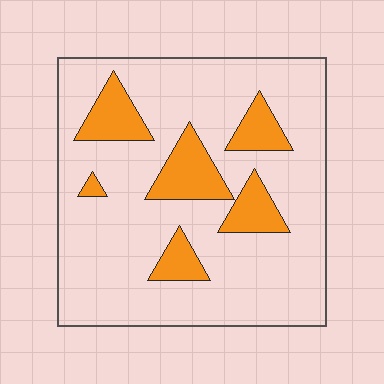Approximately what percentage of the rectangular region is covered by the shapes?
Approximately 20%.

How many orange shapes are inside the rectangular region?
6.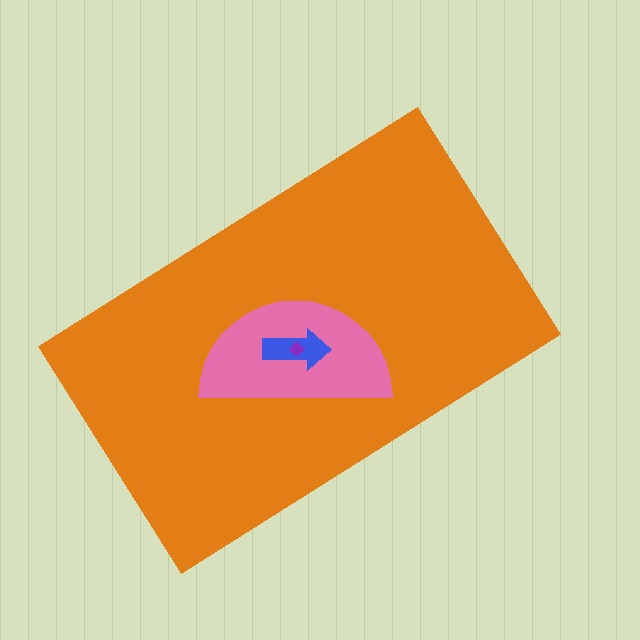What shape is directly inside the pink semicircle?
The blue arrow.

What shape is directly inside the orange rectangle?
The pink semicircle.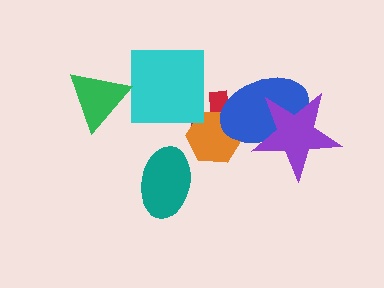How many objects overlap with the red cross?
2 objects overlap with the red cross.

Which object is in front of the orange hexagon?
The blue ellipse is in front of the orange hexagon.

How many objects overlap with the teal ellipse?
0 objects overlap with the teal ellipse.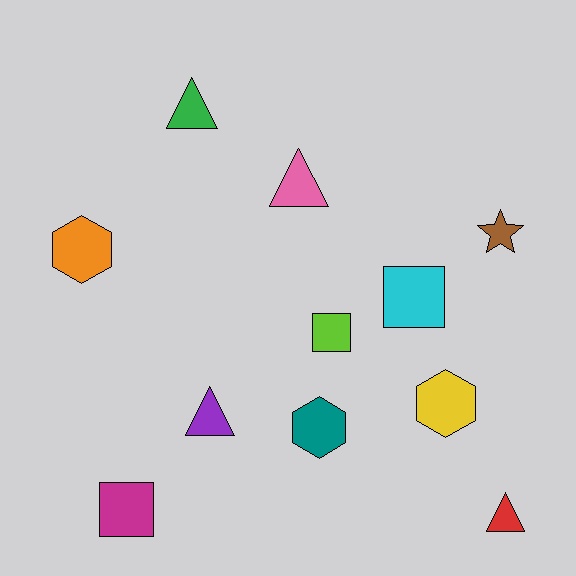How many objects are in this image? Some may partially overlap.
There are 11 objects.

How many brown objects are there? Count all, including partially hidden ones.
There is 1 brown object.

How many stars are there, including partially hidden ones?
There is 1 star.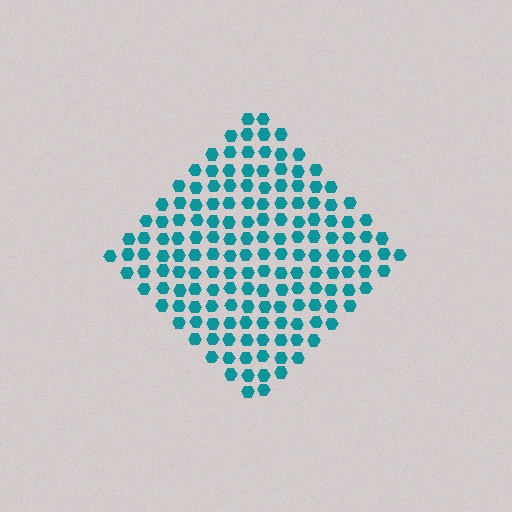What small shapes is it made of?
It is made of small hexagons.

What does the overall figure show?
The overall figure shows a diamond.